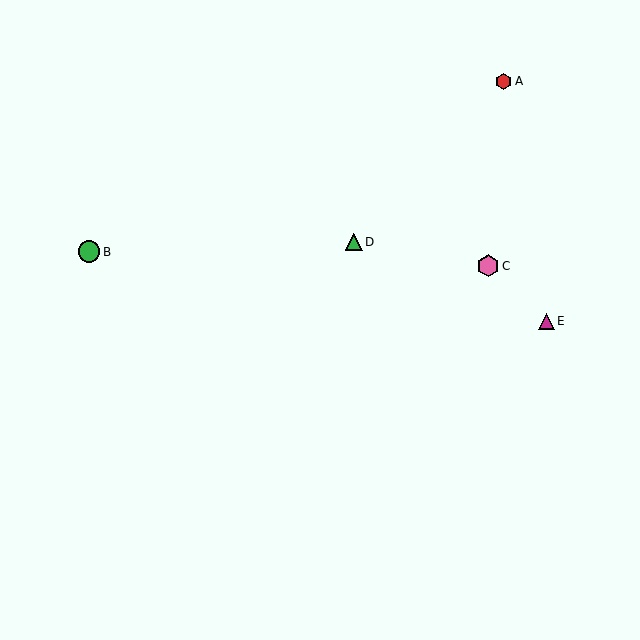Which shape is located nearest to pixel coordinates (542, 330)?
The magenta triangle (labeled E) at (546, 321) is nearest to that location.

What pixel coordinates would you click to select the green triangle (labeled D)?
Click at (354, 242) to select the green triangle D.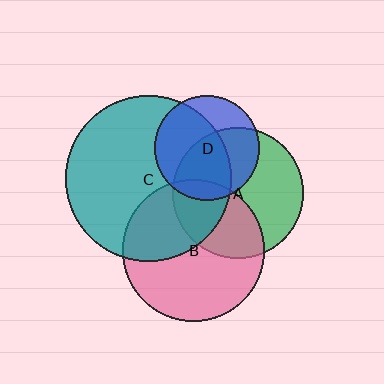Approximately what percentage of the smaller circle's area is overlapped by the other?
Approximately 55%.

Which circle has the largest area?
Circle C (teal).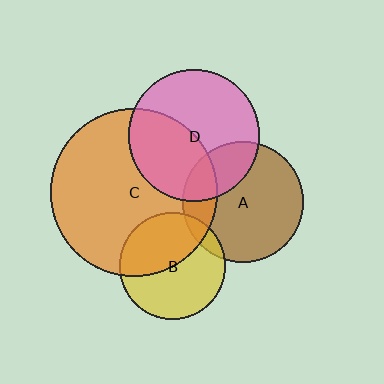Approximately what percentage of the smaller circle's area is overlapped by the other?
Approximately 45%.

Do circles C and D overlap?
Yes.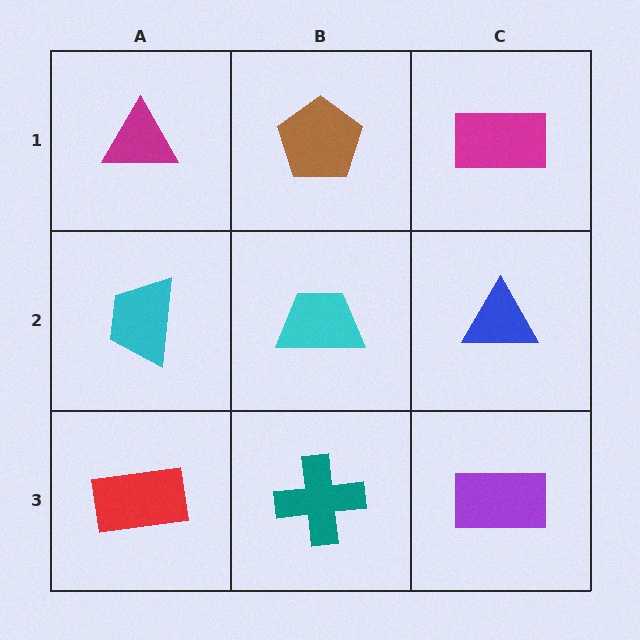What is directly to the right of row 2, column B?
A blue triangle.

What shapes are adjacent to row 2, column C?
A magenta rectangle (row 1, column C), a purple rectangle (row 3, column C), a cyan trapezoid (row 2, column B).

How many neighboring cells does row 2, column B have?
4.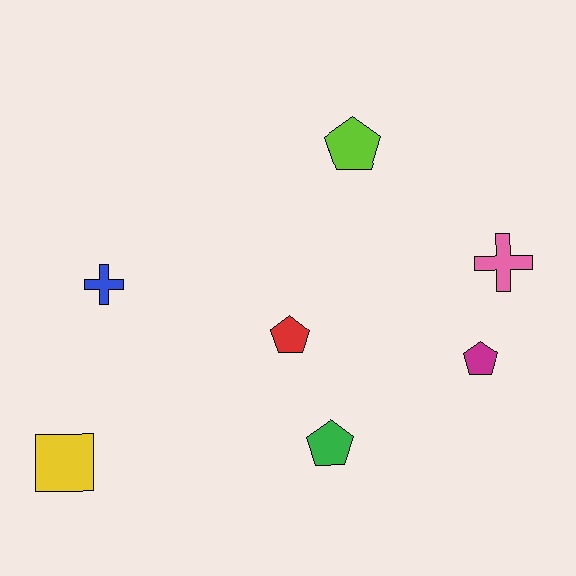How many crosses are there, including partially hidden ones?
There are 2 crosses.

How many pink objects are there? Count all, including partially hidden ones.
There is 1 pink object.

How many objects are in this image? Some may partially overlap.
There are 7 objects.